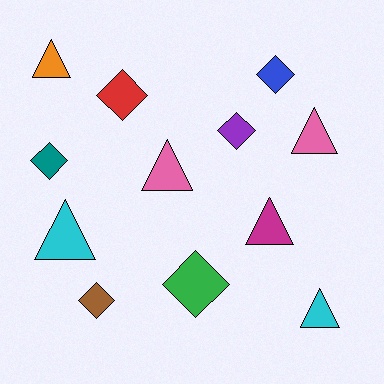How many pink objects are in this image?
There are 2 pink objects.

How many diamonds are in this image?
There are 6 diamonds.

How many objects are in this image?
There are 12 objects.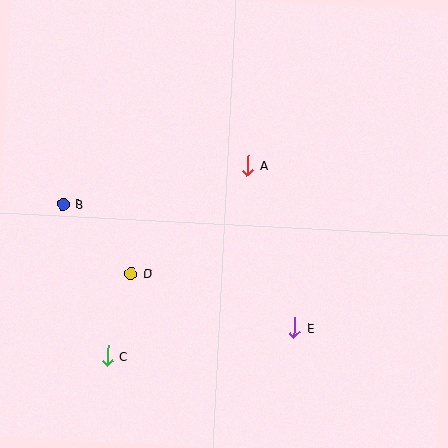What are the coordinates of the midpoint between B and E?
The midpoint between B and E is at (179, 266).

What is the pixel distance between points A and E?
The distance between A and E is 169 pixels.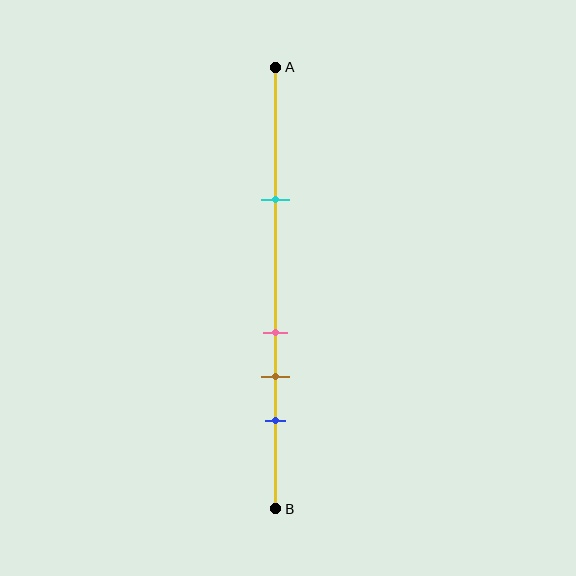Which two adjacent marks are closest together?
The pink and brown marks are the closest adjacent pair.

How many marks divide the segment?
There are 4 marks dividing the segment.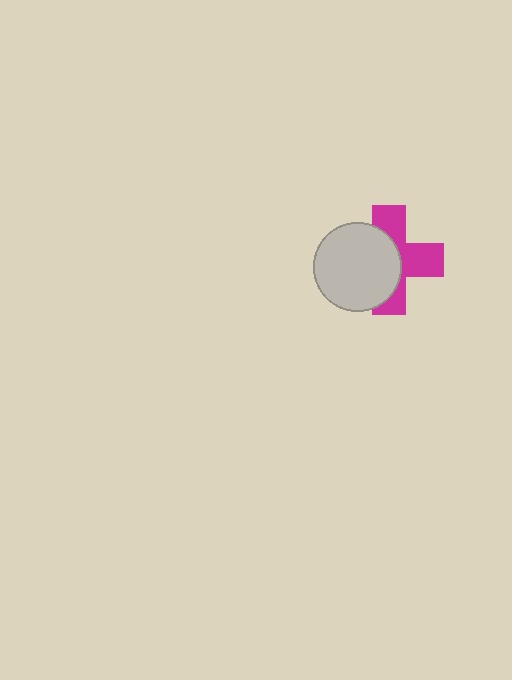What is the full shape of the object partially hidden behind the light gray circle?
The partially hidden object is a magenta cross.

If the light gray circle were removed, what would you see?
You would see the complete magenta cross.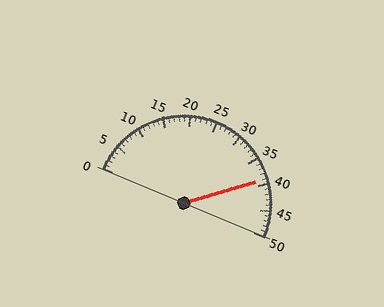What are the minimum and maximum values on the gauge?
The gauge ranges from 0 to 50.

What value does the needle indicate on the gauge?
The needle indicates approximately 39.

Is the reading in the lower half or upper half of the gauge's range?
The reading is in the upper half of the range (0 to 50).